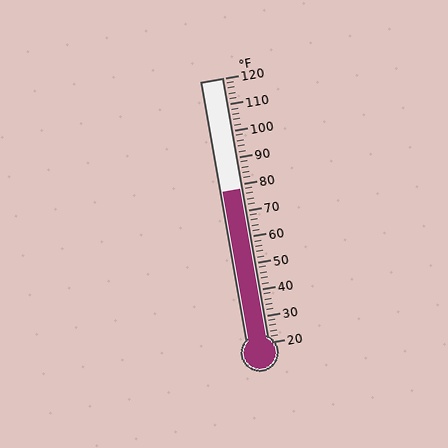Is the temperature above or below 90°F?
The temperature is below 90°F.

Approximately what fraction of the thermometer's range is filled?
The thermometer is filled to approximately 60% of its range.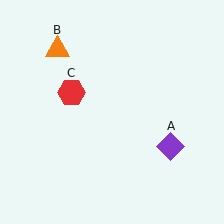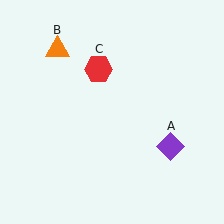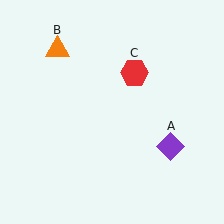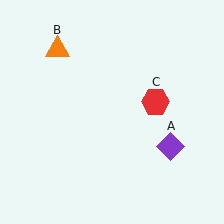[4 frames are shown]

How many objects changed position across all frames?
1 object changed position: red hexagon (object C).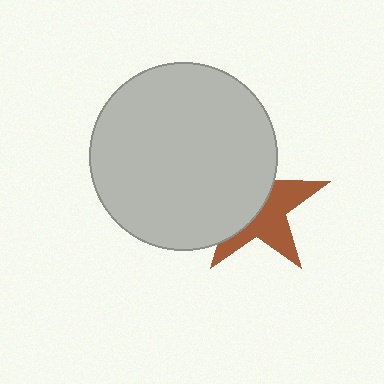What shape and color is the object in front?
The object in front is a light gray circle.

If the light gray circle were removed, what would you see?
You would see the complete brown star.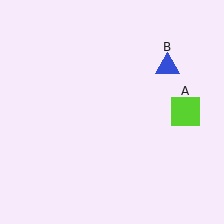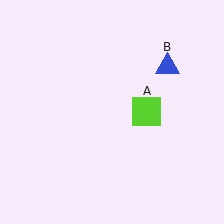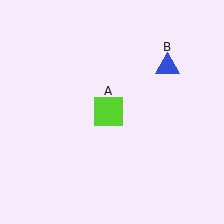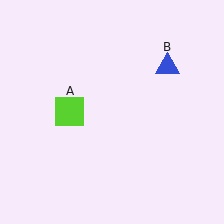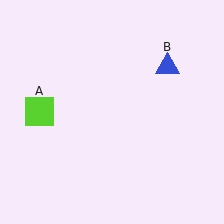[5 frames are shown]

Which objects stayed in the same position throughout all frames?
Blue triangle (object B) remained stationary.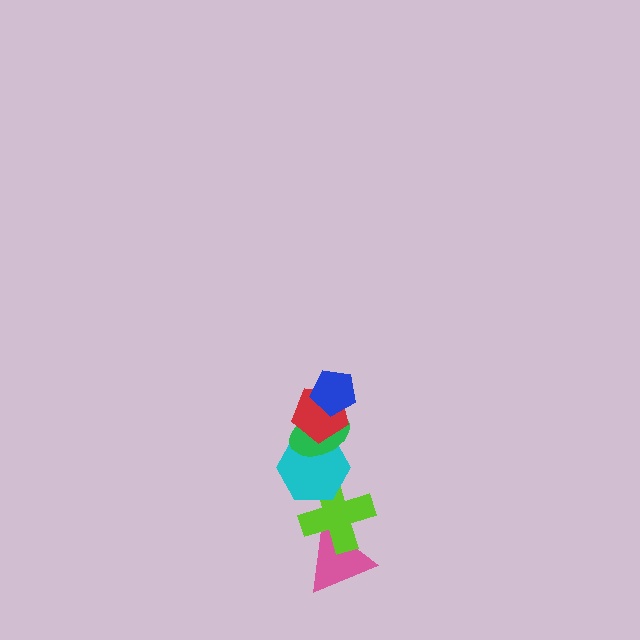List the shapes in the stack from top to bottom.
From top to bottom: the blue pentagon, the red pentagon, the green ellipse, the cyan hexagon, the lime cross, the pink triangle.